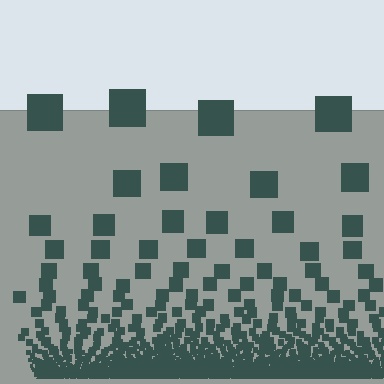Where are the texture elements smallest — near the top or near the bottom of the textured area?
Near the bottom.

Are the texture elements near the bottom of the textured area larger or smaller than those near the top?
Smaller. The gradient is inverted — elements near the bottom are smaller and denser.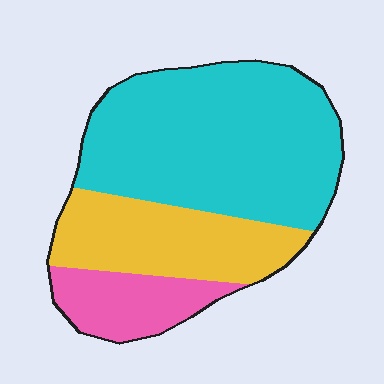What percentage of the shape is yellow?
Yellow takes up about one quarter (1/4) of the shape.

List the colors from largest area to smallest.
From largest to smallest: cyan, yellow, pink.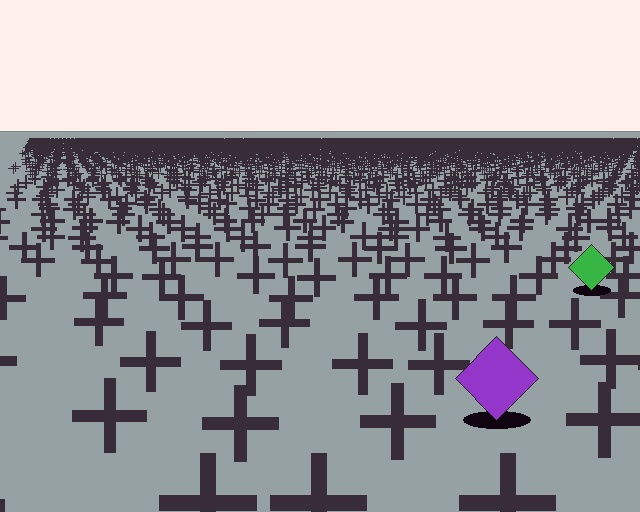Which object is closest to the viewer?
The purple diamond is closest. The texture marks near it are larger and more spread out.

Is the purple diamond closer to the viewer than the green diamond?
Yes. The purple diamond is closer — you can tell from the texture gradient: the ground texture is coarser near it.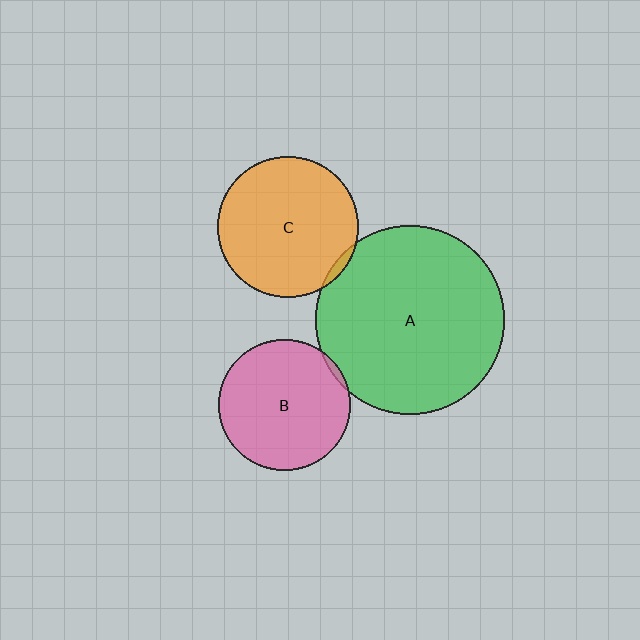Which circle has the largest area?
Circle A (green).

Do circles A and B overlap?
Yes.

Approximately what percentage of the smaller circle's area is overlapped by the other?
Approximately 5%.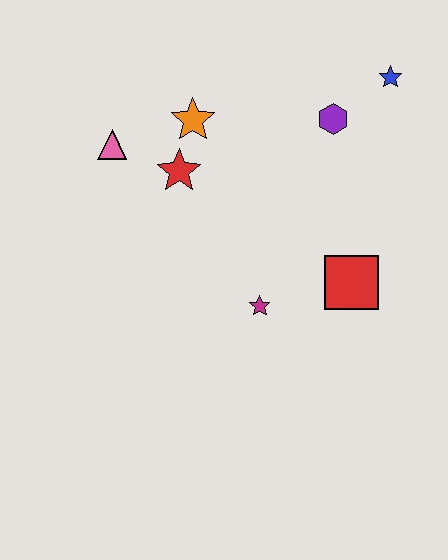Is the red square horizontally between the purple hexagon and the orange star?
No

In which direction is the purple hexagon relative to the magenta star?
The purple hexagon is above the magenta star.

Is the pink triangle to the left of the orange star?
Yes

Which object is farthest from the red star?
The blue star is farthest from the red star.